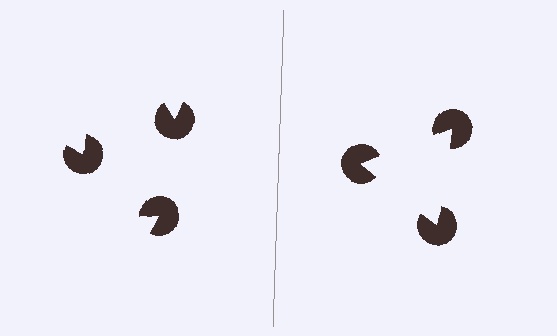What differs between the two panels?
The pac-man discs are positioned identically on both sides; only the wedge orientations differ. On the right they align to a triangle; on the left they are misaligned.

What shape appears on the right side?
An illusory triangle.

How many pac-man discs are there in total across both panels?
6 — 3 on each side.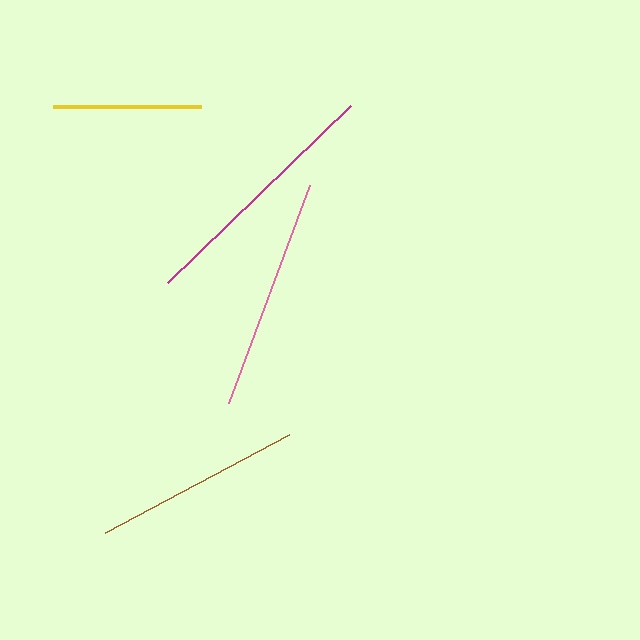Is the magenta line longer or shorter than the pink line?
The magenta line is longer than the pink line.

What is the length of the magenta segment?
The magenta segment is approximately 256 pixels long.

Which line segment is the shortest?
The yellow line is the shortest at approximately 148 pixels.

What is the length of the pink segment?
The pink segment is approximately 233 pixels long.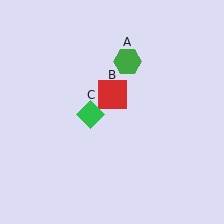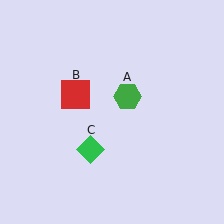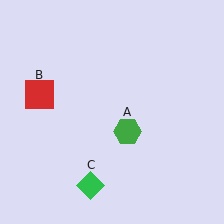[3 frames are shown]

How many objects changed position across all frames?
3 objects changed position: green hexagon (object A), red square (object B), green diamond (object C).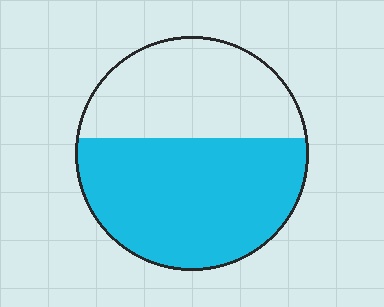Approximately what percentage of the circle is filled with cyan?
Approximately 60%.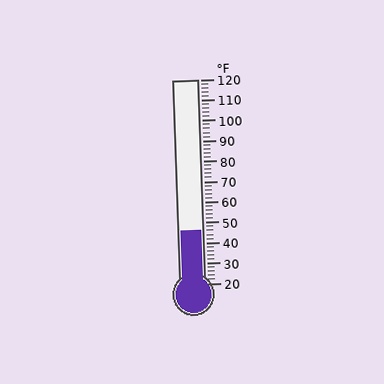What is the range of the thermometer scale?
The thermometer scale ranges from 20°F to 120°F.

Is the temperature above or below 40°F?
The temperature is above 40°F.